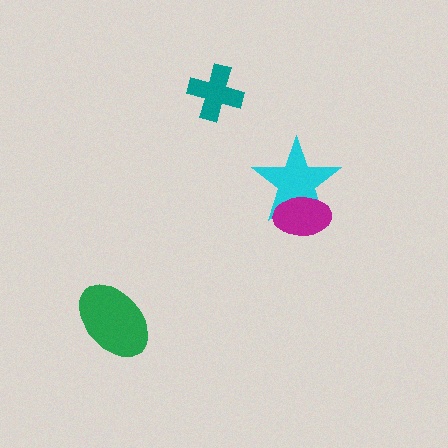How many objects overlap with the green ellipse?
0 objects overlap with the green ellipse.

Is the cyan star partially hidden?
Yes, it is partially covered by another shape.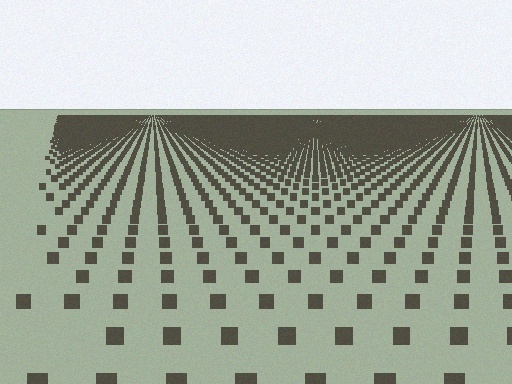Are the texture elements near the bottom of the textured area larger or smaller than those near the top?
Larger. Near the bottom, elements are closer to the viewer and appear at a bigger on-screen size.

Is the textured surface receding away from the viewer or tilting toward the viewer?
The surface is receding away from the viewer. Texture elements get smaller and denser toward the top.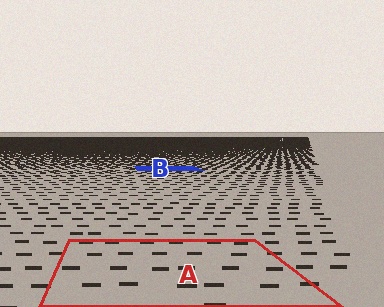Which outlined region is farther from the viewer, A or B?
Region B is farther from the viewer — the texture elements inside it appear smaller and more densely packed.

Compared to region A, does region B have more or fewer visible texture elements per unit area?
Region B has more texture elements per unit area — they are packed more densely because it is farther away.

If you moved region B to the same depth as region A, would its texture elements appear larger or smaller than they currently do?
They would appear larger. At a closer depth, the same texture elements are projected at a bigger on-screen size.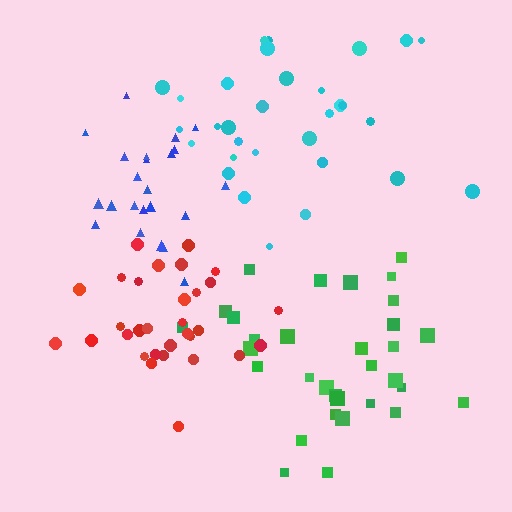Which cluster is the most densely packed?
Red.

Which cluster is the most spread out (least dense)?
Cyan.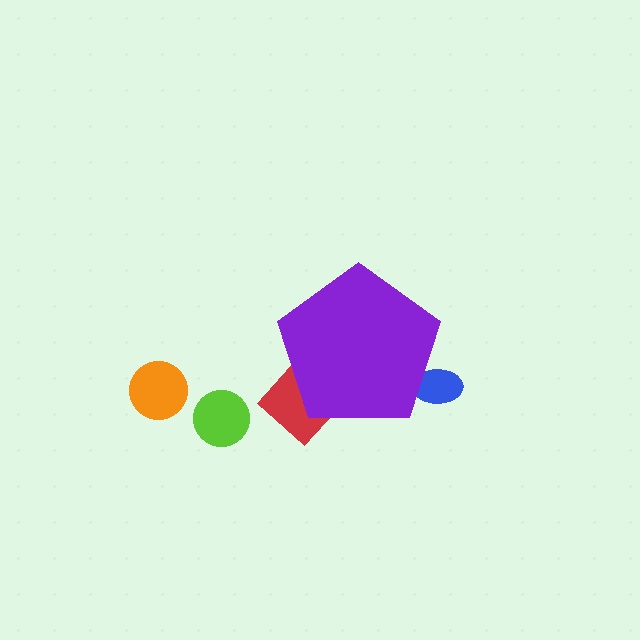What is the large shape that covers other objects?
A purple pentagon.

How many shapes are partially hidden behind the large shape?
2 shapes are partially hidden.